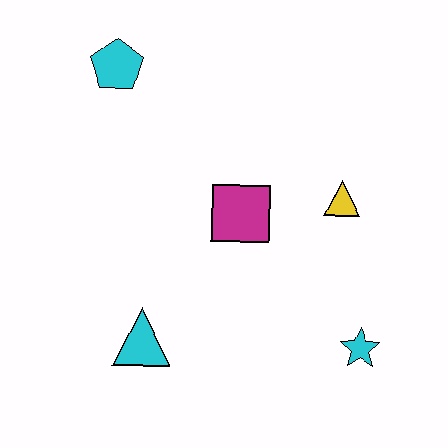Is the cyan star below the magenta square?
Yes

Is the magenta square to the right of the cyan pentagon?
Yes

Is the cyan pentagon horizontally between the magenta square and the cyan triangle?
No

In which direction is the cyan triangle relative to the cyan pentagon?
The cyan triangle is below the cyan pentagon.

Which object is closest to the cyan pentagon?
The magenta square is closest to the cyan pentagon.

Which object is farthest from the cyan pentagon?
The cyan star is farthest from the cyan pentagon.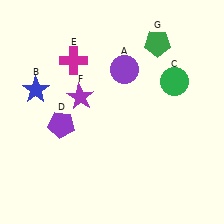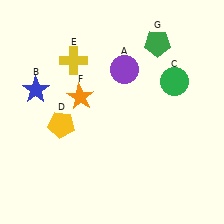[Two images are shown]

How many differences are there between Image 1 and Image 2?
There are 3 differences between the two images.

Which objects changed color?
D changed from purple to yellow. E changed from magenta to yellow. F changed from purple to orange.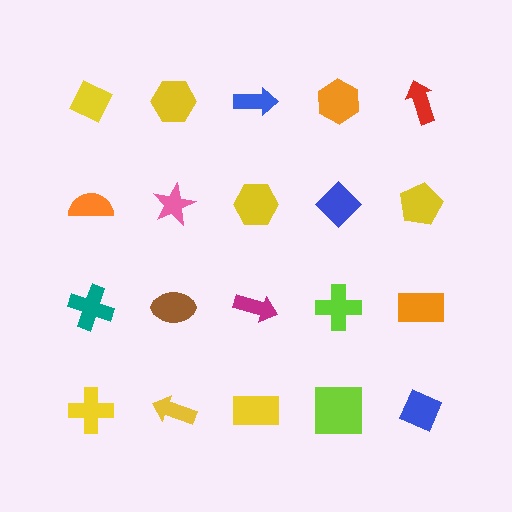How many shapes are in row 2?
5 shapes.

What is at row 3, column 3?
A magenta arrow.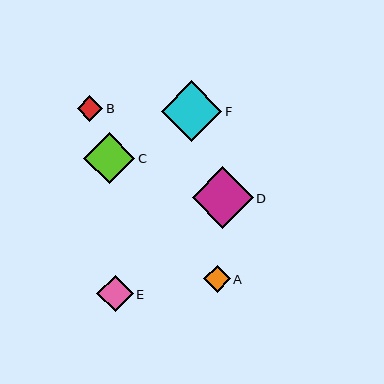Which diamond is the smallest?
Diamond B is the smallest with a size of approximately 26 pixels.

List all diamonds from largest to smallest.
From largest to smallest: D, F, C, E, A, B.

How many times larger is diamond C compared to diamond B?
Diamond C is approximately 2.0 times the size of diamond B.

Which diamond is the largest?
Diamond D is the largest with a size of approximately 61 pixels.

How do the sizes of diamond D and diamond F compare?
Diamond D and diamond F are approximately the same size.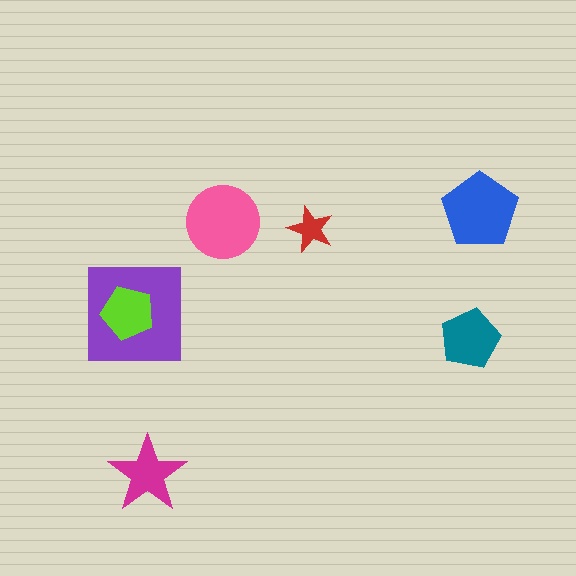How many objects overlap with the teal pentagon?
0 objects overlap with the teal pentagon.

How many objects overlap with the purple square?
1 object overlaps with the purple square.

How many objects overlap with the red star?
0 objects overlap with the red star.